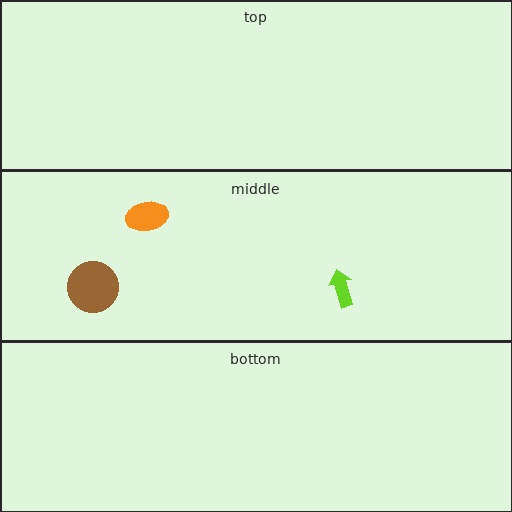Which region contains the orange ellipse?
The middle region.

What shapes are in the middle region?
The orange ellipse, the lime arrow, the brown circle.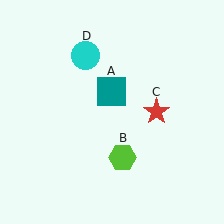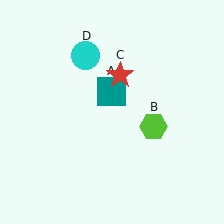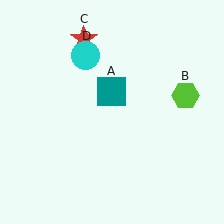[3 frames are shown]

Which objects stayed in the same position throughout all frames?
Teal square (object A) and cyan circle (object D) remained stationary.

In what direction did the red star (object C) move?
The red star (object C) moved up and to the left.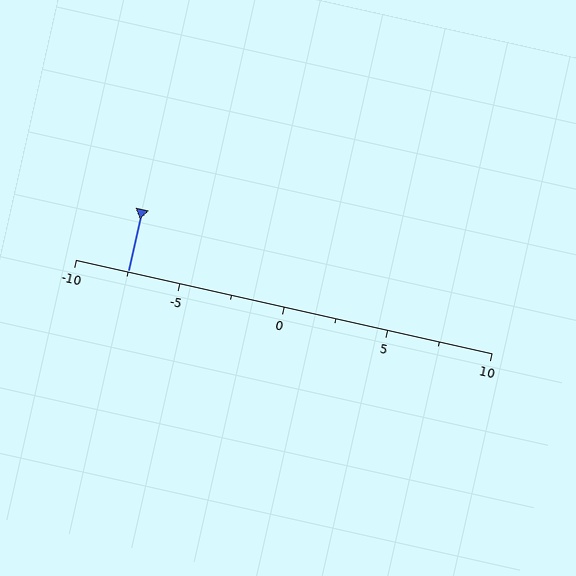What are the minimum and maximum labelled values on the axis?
The axis runs from -10 to 10.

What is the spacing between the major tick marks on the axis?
The major ticks are spaced 5 apart.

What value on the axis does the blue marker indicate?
The marker indicates approximately -7.5.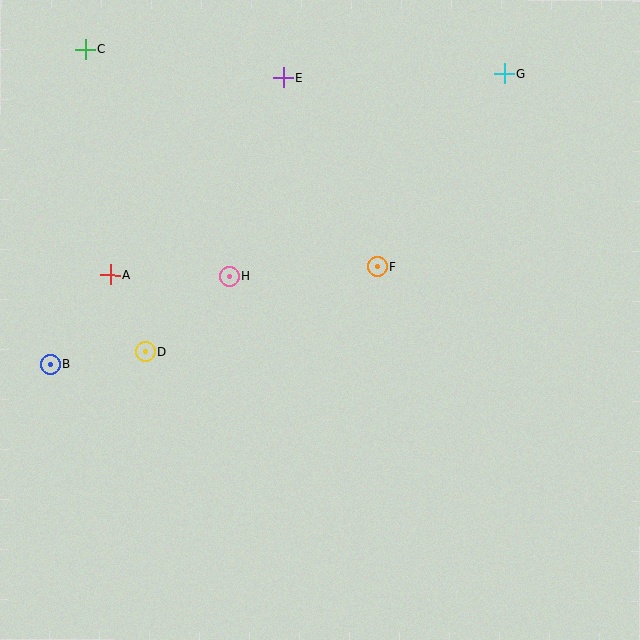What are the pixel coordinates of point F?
Point F is at (377, 267).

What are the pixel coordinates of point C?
Point C is at (85, 50).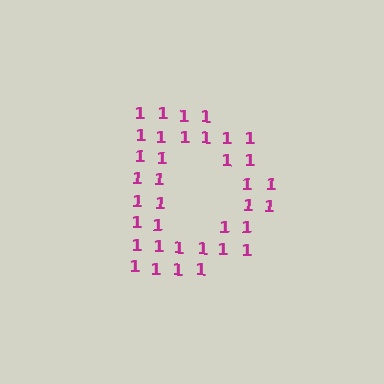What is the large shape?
The large shape is the letter D.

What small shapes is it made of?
It is made of small digit 1's.